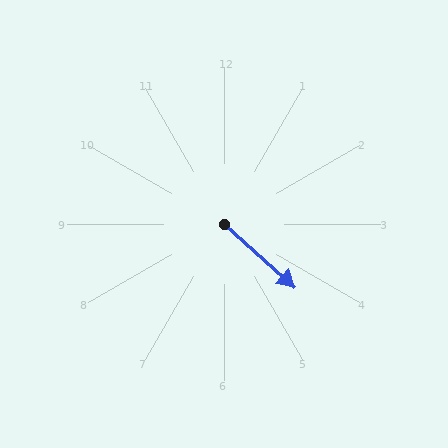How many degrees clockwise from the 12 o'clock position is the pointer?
Approximately 132 degrees.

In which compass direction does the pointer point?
Southeast.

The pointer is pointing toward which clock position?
Roughly 4 o'clock.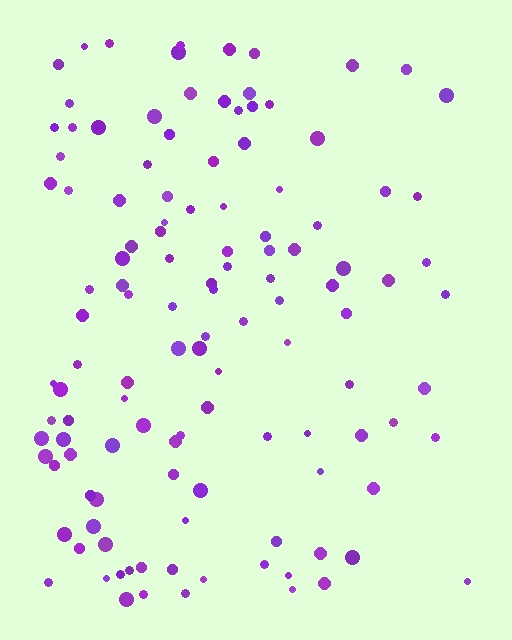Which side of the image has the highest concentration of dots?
The left.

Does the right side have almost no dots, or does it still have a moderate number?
Still a moderate number, just noticeably fewer than the left.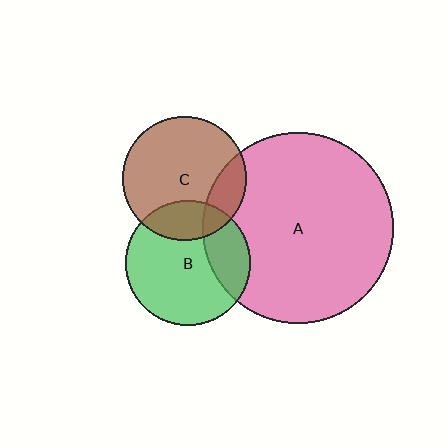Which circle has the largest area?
Circle A (pink).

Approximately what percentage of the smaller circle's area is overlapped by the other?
Approximately 20%.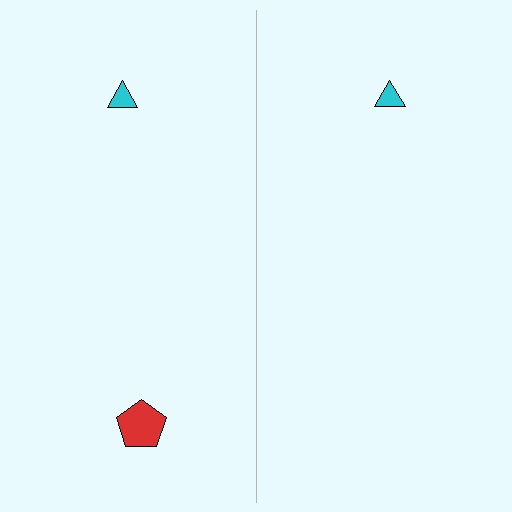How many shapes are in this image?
There are 3 shapes in this image.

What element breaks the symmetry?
A red pentagon is missing from the right side.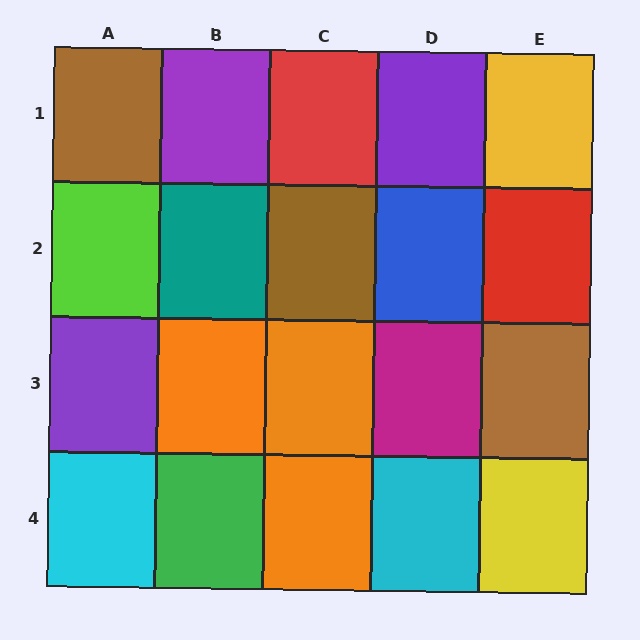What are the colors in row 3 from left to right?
Purple, orange, orange, magenta, brown.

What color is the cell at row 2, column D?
Blue.